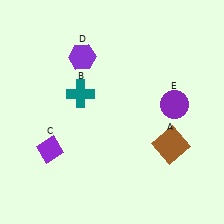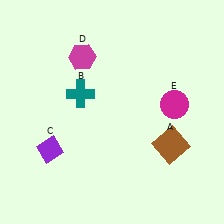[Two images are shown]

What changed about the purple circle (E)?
In Image 1, E is purple. In Image 2, it changed to magenta.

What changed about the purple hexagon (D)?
In Image 1, D is purple. In Image 2, it changed to magenta.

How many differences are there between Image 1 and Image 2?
There are 2 differences between the two images.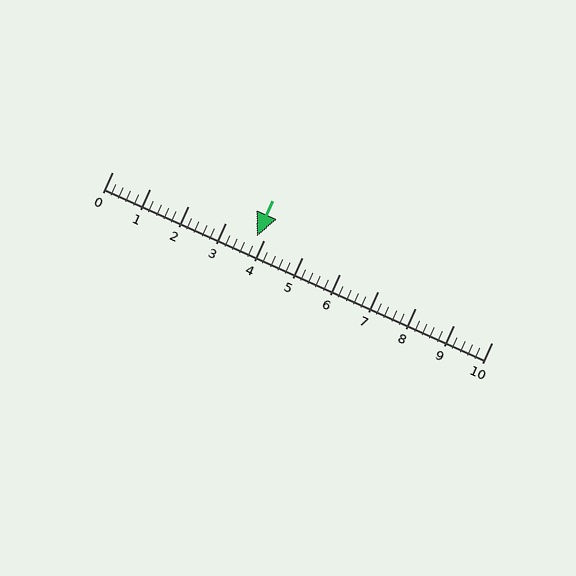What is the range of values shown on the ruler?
The ruler shows values from 0 to 10.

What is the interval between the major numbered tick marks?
The major tick marks are spaced 1 units apart.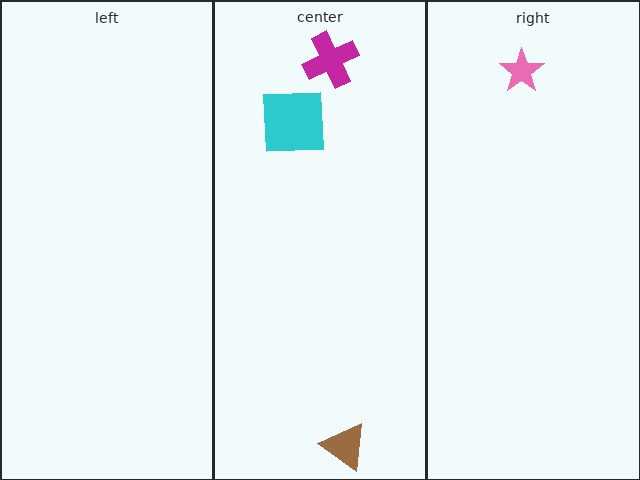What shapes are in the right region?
The pink star.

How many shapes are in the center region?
3.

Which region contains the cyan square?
The center region.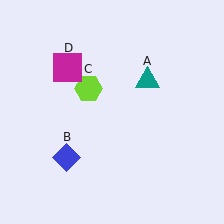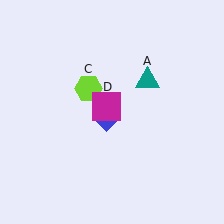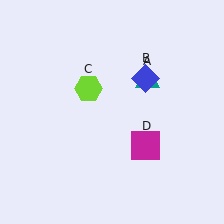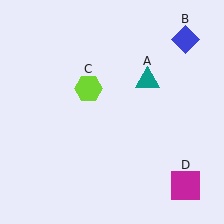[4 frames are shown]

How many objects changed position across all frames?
2 objects changed position: blue diamond (object B), magenta square (object D).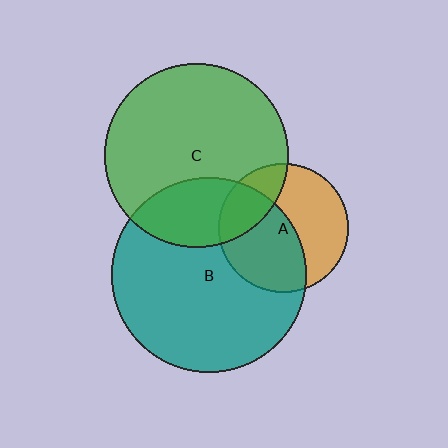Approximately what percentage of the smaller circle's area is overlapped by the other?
Approximately 25%.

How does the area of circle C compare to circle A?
Approximately 2.0 times.